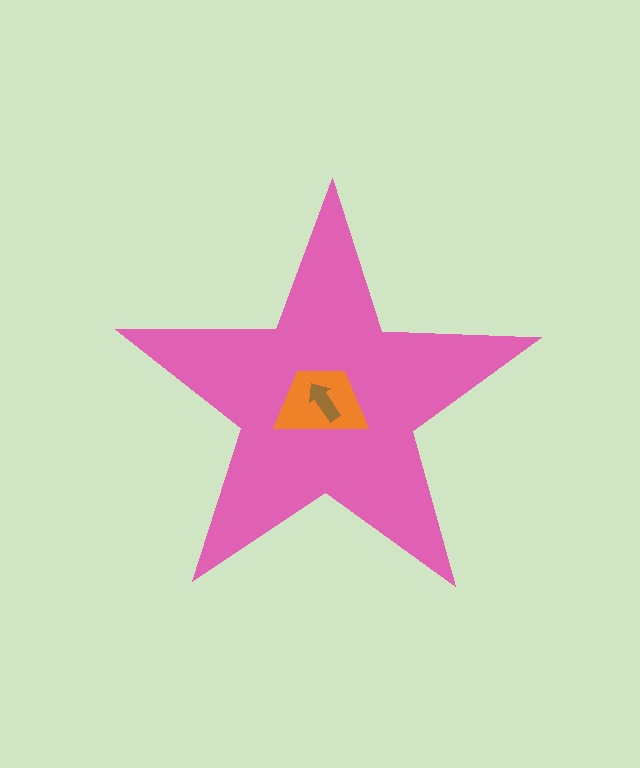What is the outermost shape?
The pink star.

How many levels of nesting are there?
3.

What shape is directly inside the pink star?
The orange trapezoid.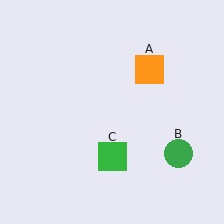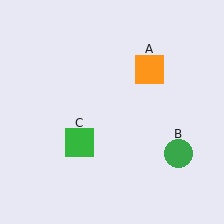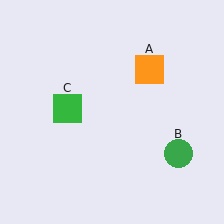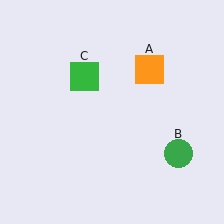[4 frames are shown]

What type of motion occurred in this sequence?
The green square (object C) rotated clockwise around the center of the scene.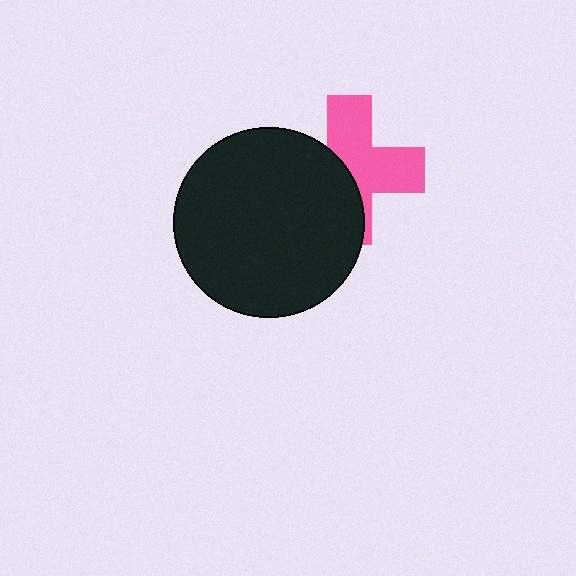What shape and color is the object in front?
The object in front is a black circle.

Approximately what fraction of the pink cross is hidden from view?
Roughly 46% of the pink cross is hidden behind the black circle.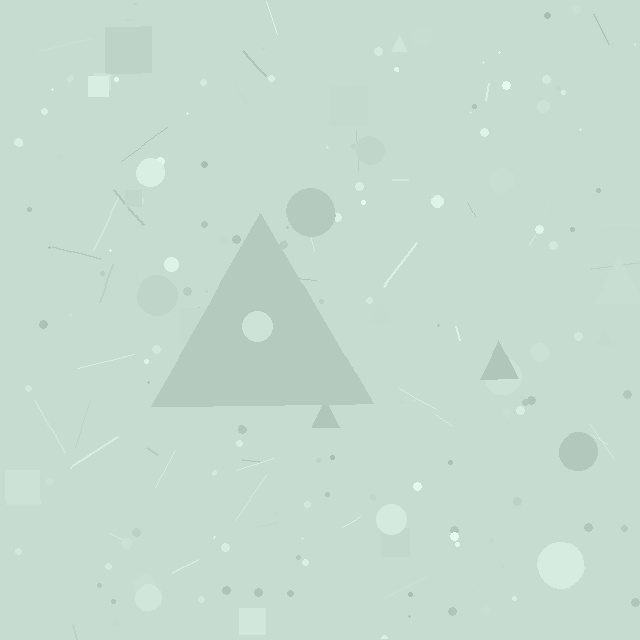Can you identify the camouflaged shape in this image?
The camouflaged shape is a triangle.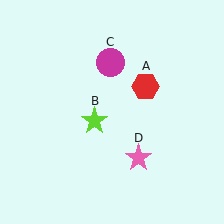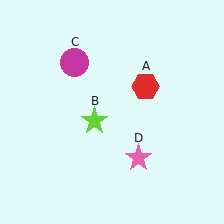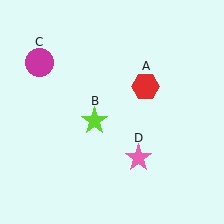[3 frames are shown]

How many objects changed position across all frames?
1 object changed position: magenta circle (object C).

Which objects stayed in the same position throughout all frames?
Red hexagon (object A) and lime star (object B) and pink star (object D) remained stationary.